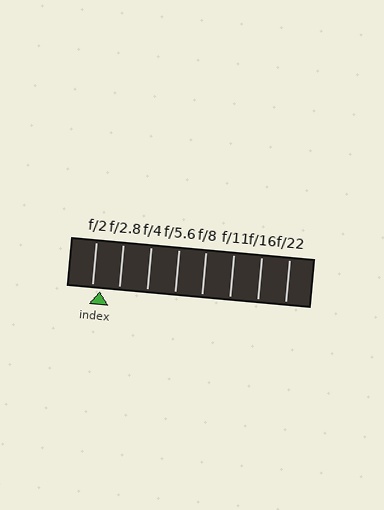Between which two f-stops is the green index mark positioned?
The index mark is between f/2 and f/2.8.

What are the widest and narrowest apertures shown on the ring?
The widest aperture shown is f/2 and the narrowest is f/22.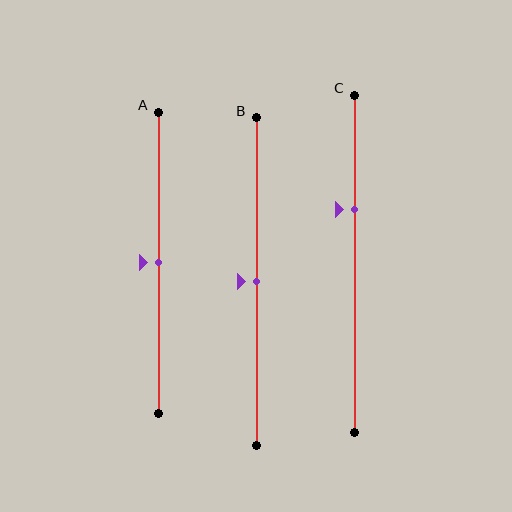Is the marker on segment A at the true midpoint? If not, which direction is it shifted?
Yes, the marker on segment A is at the true midpoint.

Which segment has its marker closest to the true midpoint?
Segment A has its marker closest to the true midpoint.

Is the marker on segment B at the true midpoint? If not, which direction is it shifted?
Yes, the marker on segment B is at the true midpoint.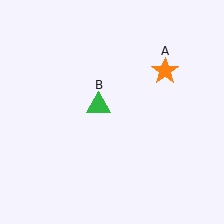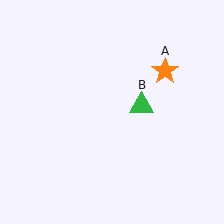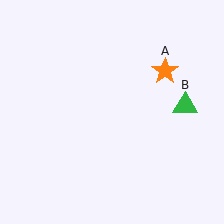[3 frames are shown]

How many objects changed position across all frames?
1 object changed position: green triangle (object B).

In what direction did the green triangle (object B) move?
The green triangle (object B) moved right.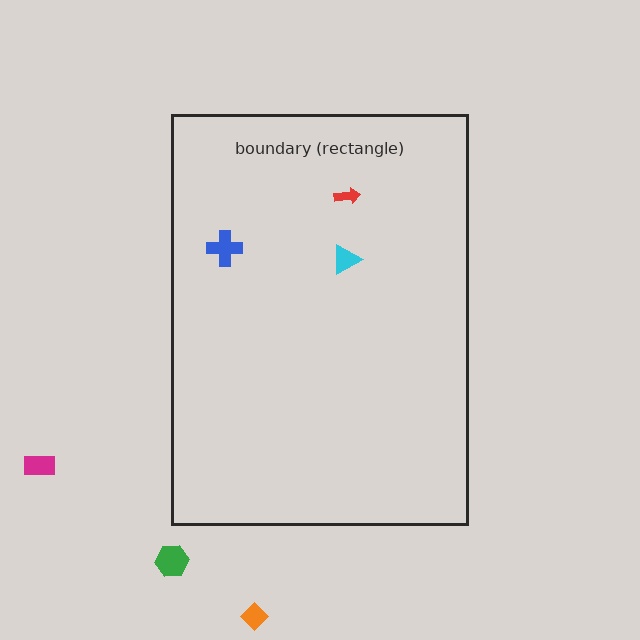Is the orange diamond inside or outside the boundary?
Outside.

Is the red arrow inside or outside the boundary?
Inside.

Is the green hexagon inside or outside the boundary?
Outside.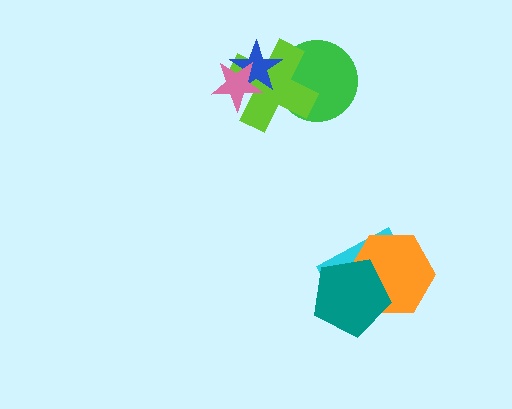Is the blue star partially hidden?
Yes, it is partially covered by another shape.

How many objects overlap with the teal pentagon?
2 objects overlap with the teal pentagon.